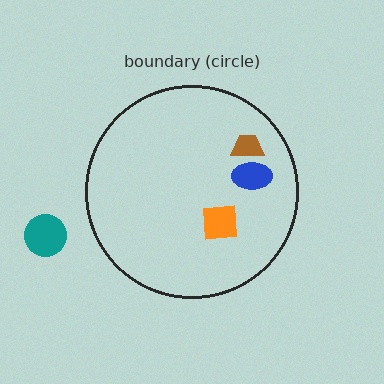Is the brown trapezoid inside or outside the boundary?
Inside.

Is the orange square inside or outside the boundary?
Inside.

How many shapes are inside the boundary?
3 inside, 1 outside.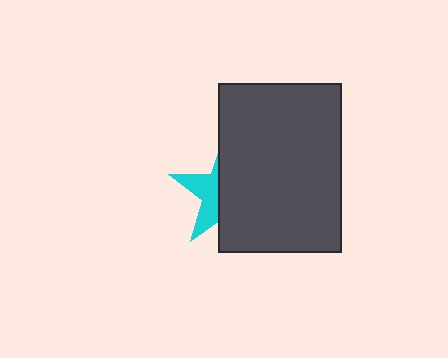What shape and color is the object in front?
The object in front is a dark gray rectangle.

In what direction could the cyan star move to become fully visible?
The cyan star could move left. That would shift it out from behind the dark gray rectangle entirely.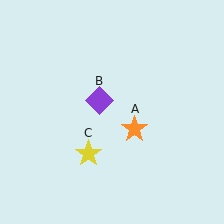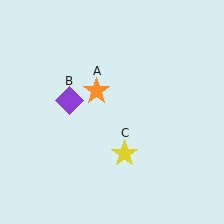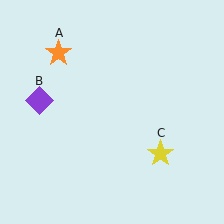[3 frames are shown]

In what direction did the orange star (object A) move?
The orange star (object A) moved up and to the left.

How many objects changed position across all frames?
3 objects changed position: orange star (object A), purple diamond (object B), yellow star (object C).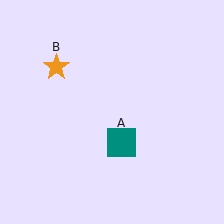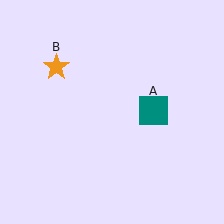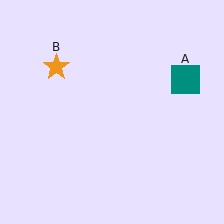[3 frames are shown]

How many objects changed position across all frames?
1 object changed position: teal square (object A).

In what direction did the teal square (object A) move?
The teal square (object A) moved up and to the right.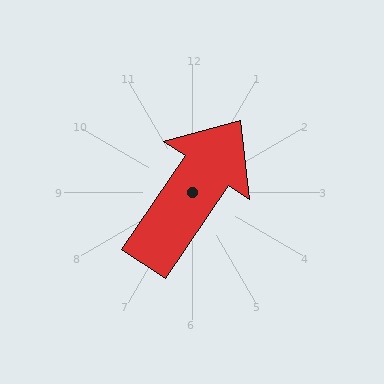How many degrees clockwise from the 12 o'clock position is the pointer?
Approximately 34 degrees.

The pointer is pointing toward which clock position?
Roughly 1 o'clock.